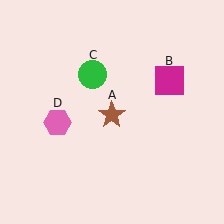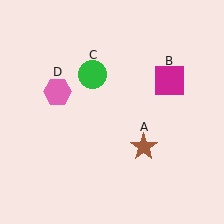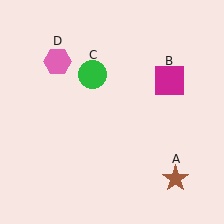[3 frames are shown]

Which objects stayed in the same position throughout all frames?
Magenta square (object B) and green circle (object C) remained stationary.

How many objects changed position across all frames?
2 objects changed position: brown star (object A), pink hexagon (object D).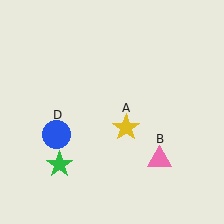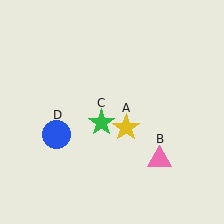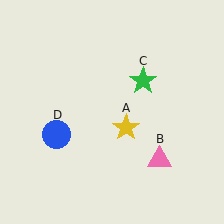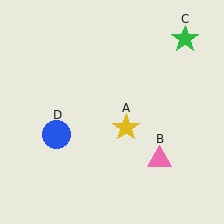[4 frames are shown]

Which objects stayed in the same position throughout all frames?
Yellow star (object A) and pink triangle (object B) and blue circle (object D) remained stationary.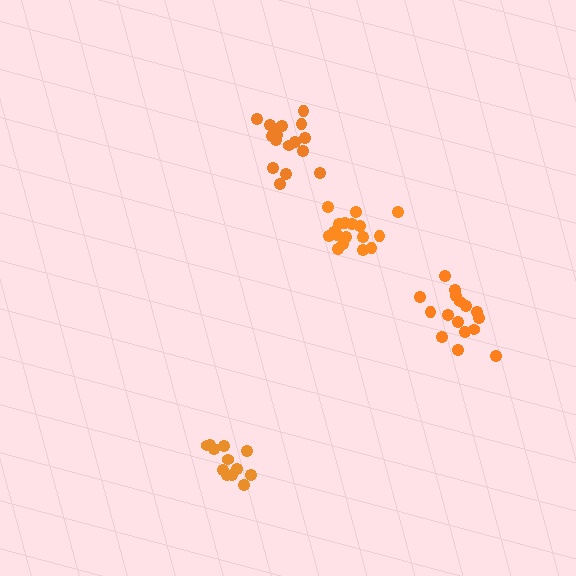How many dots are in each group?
Group 1: 12 dots, Group 2: 16 dots, Group 3: 17 dots, Group 4: 17 dots (62 total).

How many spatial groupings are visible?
There are 4 spatial groupings.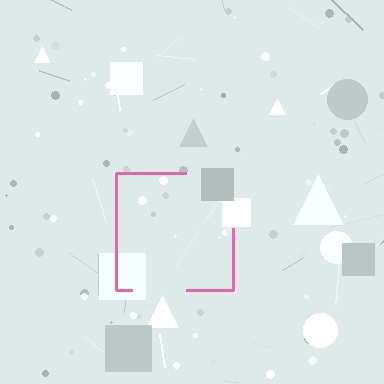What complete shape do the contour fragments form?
The contour fragments form a square.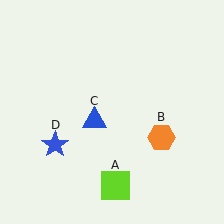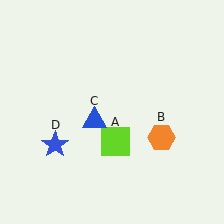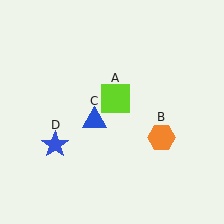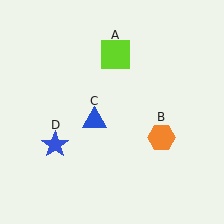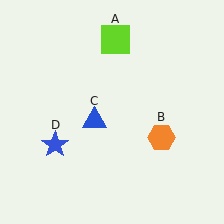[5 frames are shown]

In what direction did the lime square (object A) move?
The lime square (object A) moved up.